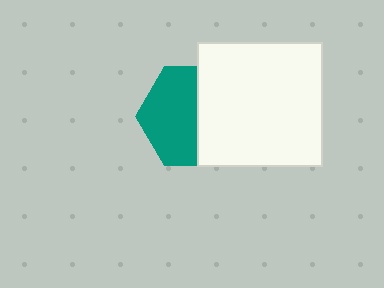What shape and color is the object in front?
The object in front is a white rectangle.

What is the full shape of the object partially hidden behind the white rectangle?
The partially hidden object is a teal hexagon.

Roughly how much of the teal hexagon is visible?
About half of it is visible (roughly 55%).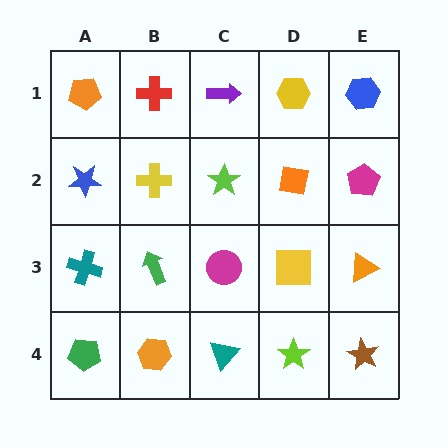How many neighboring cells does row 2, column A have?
3.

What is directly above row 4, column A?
A teal cross.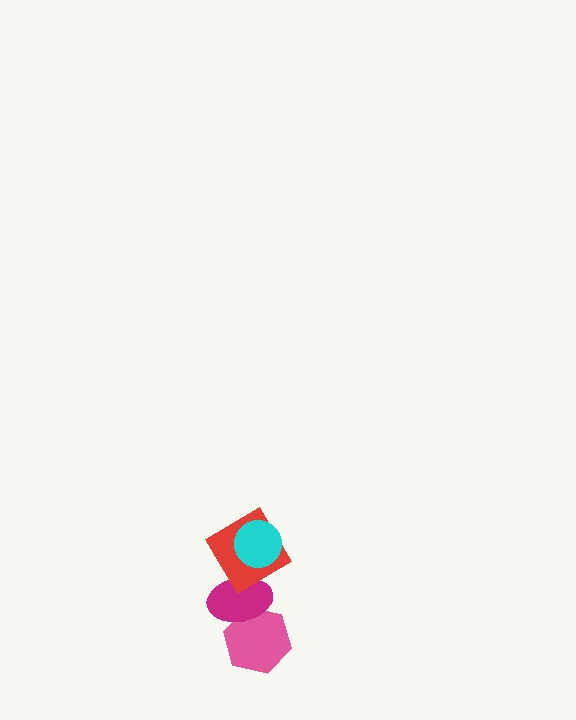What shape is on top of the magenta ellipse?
The red diamond is on top of the magenta ellipse.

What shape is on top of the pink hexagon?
The magenta ellipse is on top of the pink hexagon.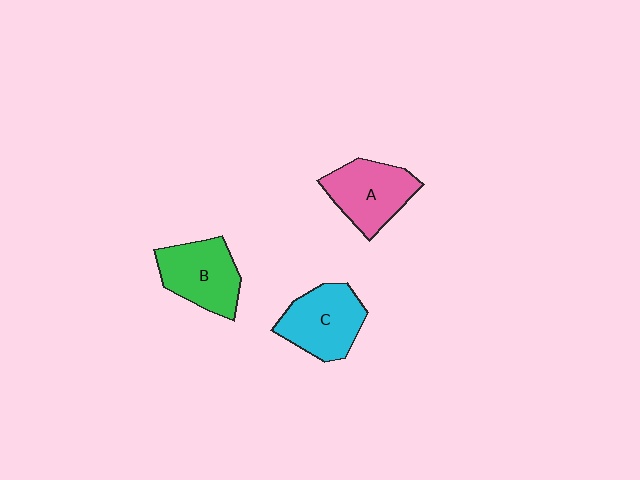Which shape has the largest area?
Shape C (cyan).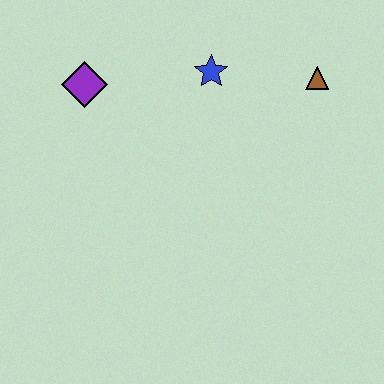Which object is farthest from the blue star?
The purple diamond is farthest from the blue star.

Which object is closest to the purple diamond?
The blue star is closest to the purple diamond.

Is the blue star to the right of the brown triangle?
No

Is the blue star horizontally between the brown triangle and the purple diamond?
Yes